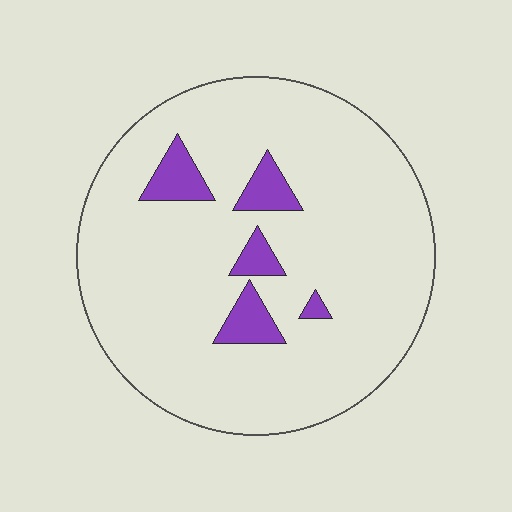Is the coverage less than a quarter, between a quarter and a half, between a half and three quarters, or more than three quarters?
Less than a quarter.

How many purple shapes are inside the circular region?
5.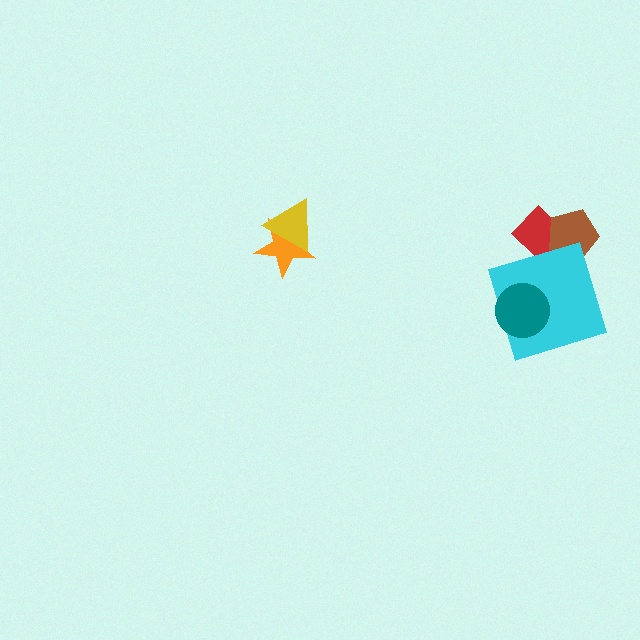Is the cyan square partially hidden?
Yes, it is partially covered by another shape.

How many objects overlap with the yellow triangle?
1 object overlaps with the yellow triangle.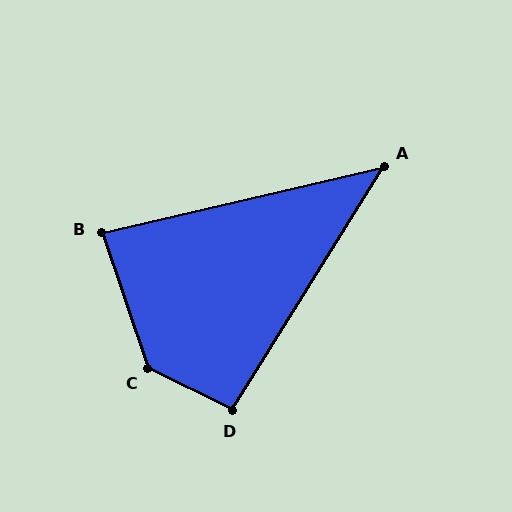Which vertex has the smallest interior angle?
A, at approximately 45 degrees.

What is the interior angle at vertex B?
Approximately 84 degrees (acute).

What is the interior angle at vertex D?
Approximately 96 degrees (obtuse).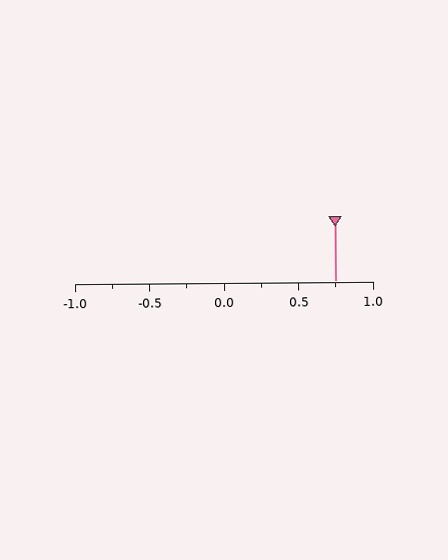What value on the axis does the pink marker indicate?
The marker indicates approximately 0.75.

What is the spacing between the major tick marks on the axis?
The major ticks are spaced 0.5 apart.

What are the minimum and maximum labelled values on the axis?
The axis runs from -1.0 to 1.0.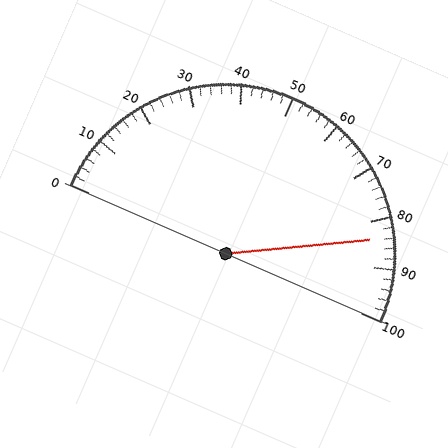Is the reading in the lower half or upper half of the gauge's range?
The reading is in the upper half of the range (0 to 100).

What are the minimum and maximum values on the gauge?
The gauge ranges from 0 to 100.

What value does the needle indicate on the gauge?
The needle indicates approximately 84.